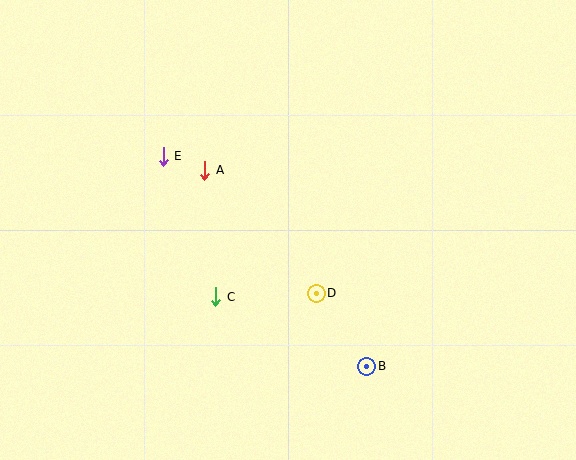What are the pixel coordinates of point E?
Point E is at (163, 156).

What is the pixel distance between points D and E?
The distance between D and E is 205 pixels.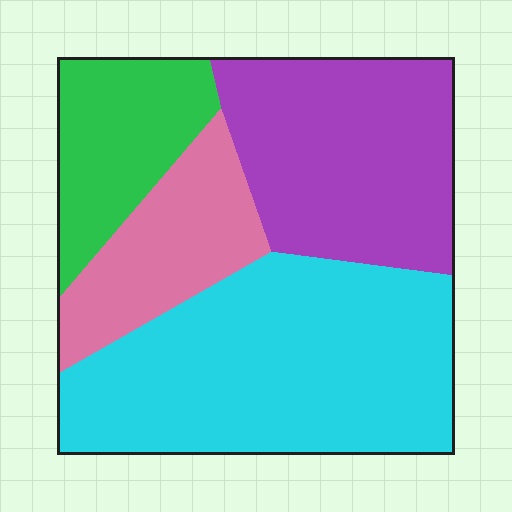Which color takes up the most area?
Cyan, at roughly 40%.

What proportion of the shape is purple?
Purple takes up about one quarter (1/4) of the shape.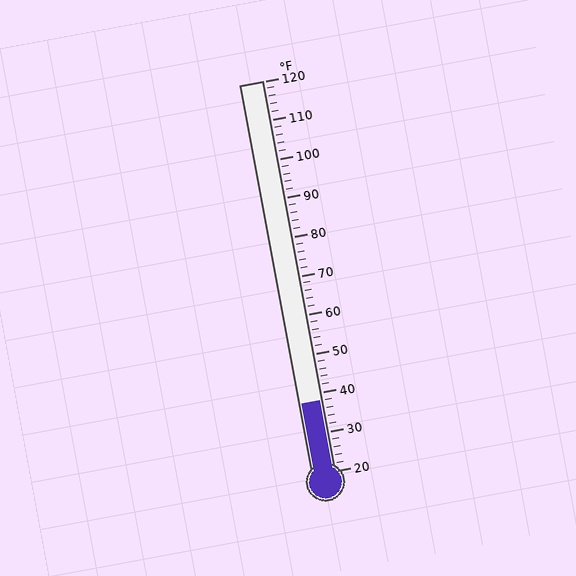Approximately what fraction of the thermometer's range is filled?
The thermometer is filled to approximately 20% of its range.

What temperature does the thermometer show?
The thermometer shows approximately 38°F.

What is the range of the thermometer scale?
The thermometer scale ranges from 20°F to 120°F.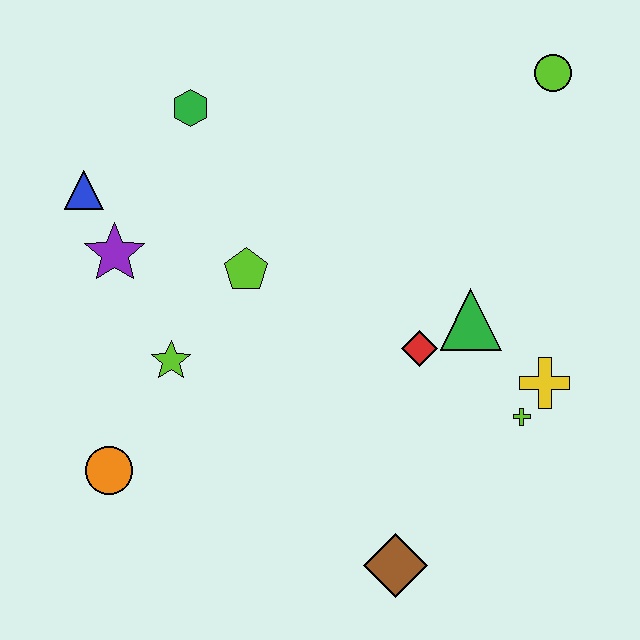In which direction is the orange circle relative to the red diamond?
The orange circle is to the left of the red diamond.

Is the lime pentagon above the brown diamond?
Yes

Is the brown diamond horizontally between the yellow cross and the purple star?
Yes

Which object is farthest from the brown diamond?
The lime circle is farthest from the brown diamond.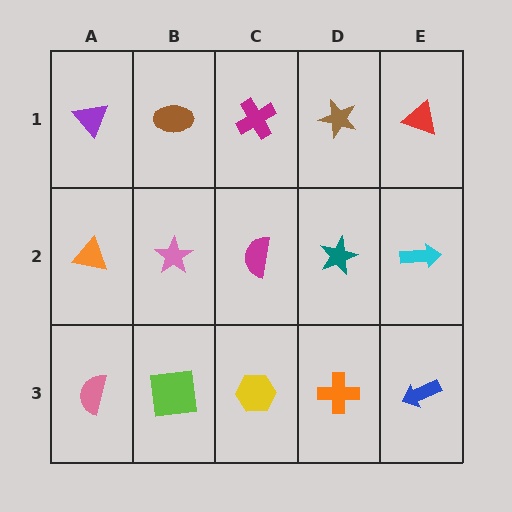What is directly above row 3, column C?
A magenta semicircle.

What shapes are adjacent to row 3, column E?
A cyan arrow (row 2, column E), an orange cross (row 3, column D).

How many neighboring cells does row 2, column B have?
4.